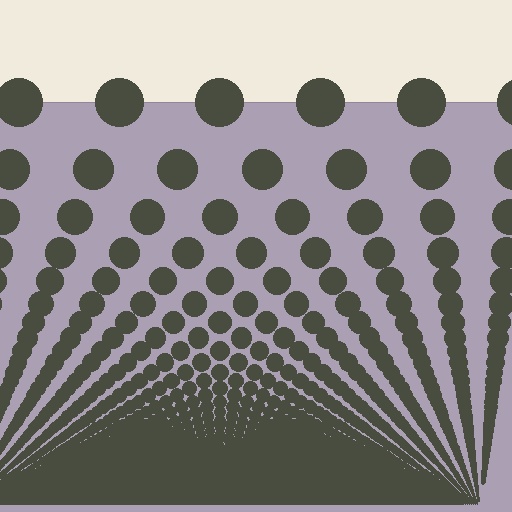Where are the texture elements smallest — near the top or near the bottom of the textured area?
Near the bottom.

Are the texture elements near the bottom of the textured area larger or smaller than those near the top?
Smaller. The gradient is inverted — elements near the bottom are smaller and denser.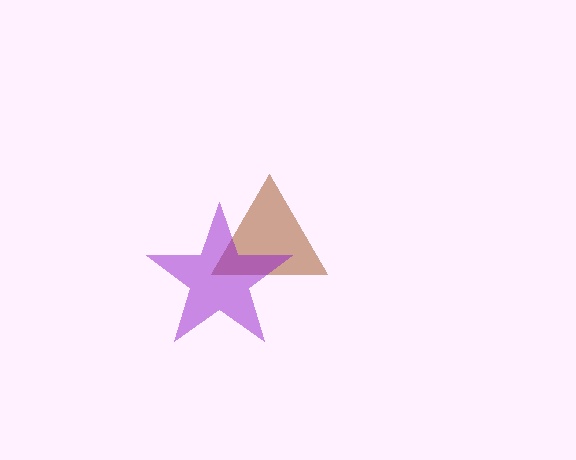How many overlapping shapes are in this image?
There are 2 overlapping shapes in the image.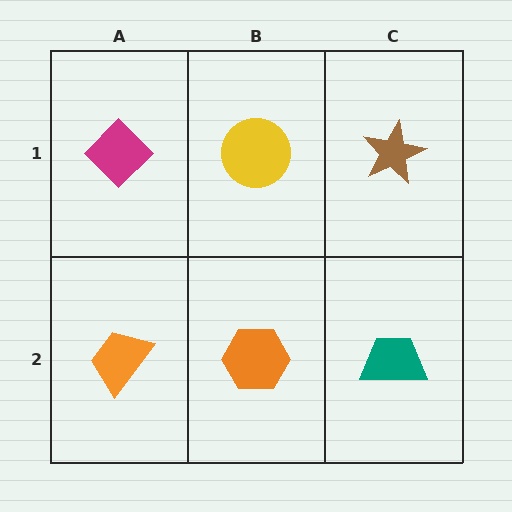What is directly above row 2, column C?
A brown star.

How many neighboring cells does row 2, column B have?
3.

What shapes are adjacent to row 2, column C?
A brown star (row 1, column C), an orange hexagon (row 2, column B).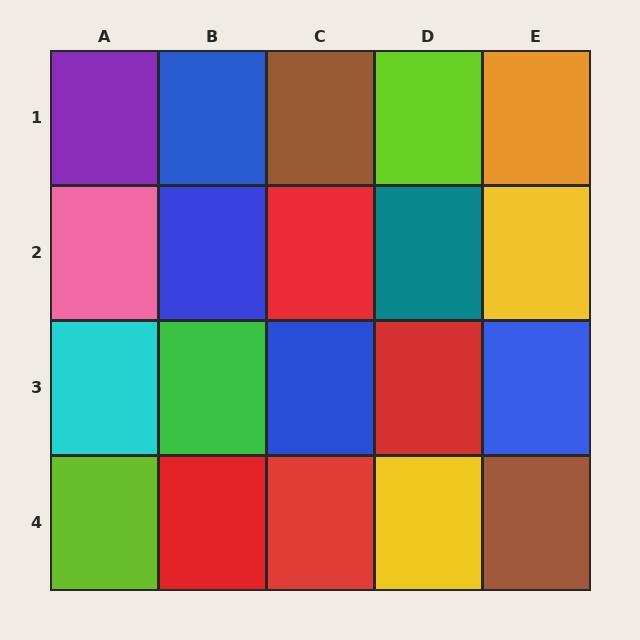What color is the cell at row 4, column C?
Red.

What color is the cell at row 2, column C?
Red.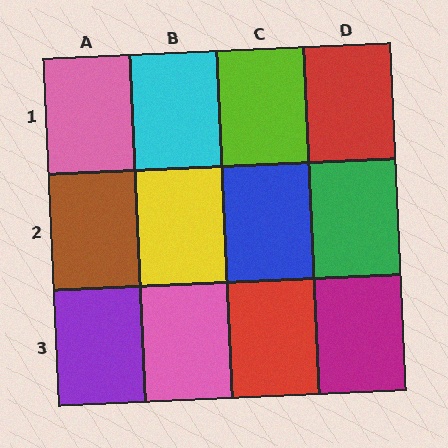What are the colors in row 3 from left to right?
Purple, pink, red, magenta.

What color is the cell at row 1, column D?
Red.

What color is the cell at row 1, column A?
Pink.